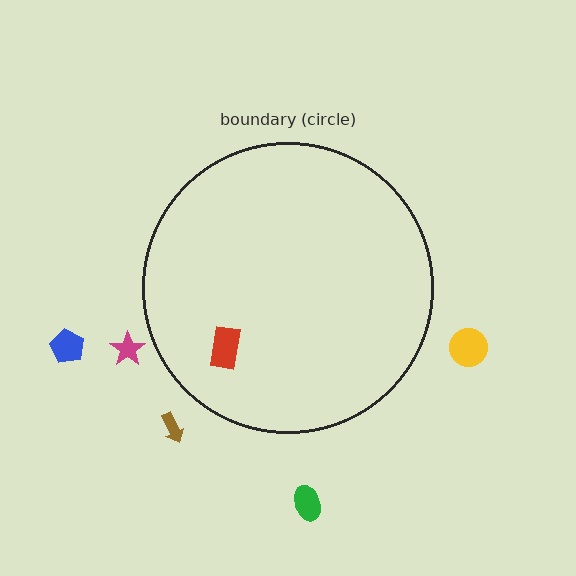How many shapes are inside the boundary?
1 inside, 5 outside.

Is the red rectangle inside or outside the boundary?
Inside.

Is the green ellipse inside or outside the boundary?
Outside.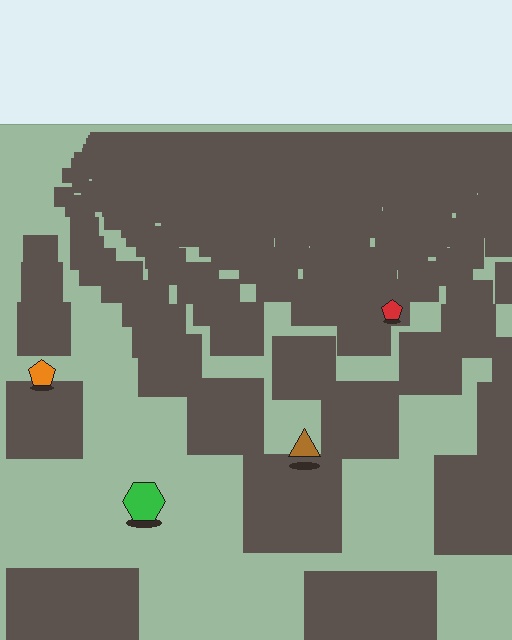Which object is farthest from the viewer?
The red pentagon is farthest from the viewer. It appears smaller and the ground texture around it is denser.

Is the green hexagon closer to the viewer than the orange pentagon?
Yes. The green hexagon is closer — you can tell from the texture gradient: the ground texture is coarser near it.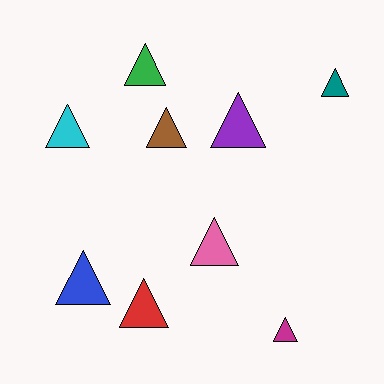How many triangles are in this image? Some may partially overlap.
There are 9 triangles.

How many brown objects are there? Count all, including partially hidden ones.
There is 1 brown object.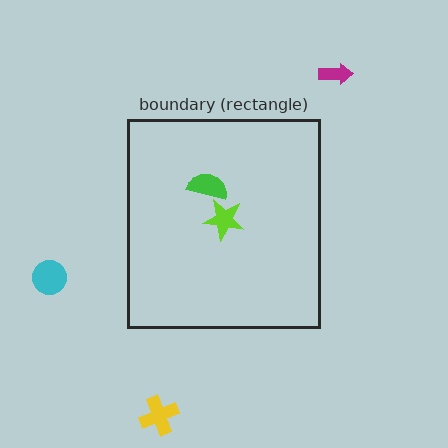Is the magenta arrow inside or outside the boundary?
Outside.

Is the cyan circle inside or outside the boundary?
Outside.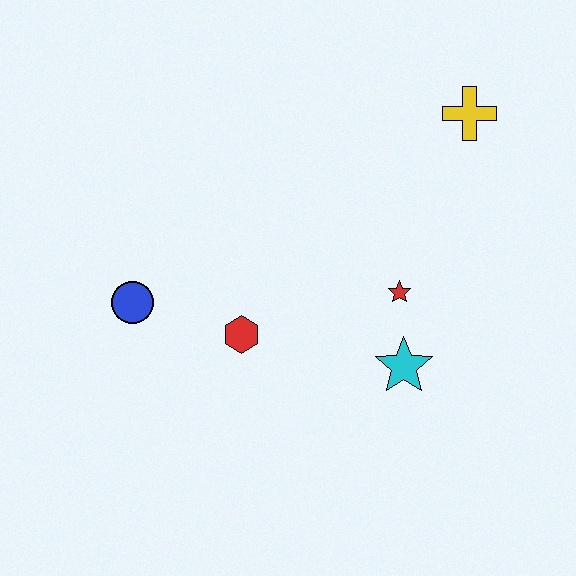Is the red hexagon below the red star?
Yes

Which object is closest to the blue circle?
The red hexagon is closest to the blue circle.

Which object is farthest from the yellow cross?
The blue circle is farthest from the yellow cross.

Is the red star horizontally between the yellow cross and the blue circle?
Yes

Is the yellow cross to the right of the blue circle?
Yes